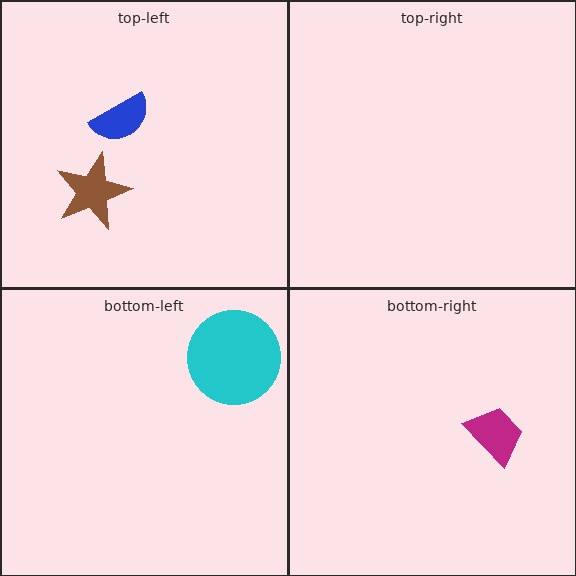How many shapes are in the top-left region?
2.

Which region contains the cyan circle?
The bottom-left region.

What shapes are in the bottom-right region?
The magenta trapezoid.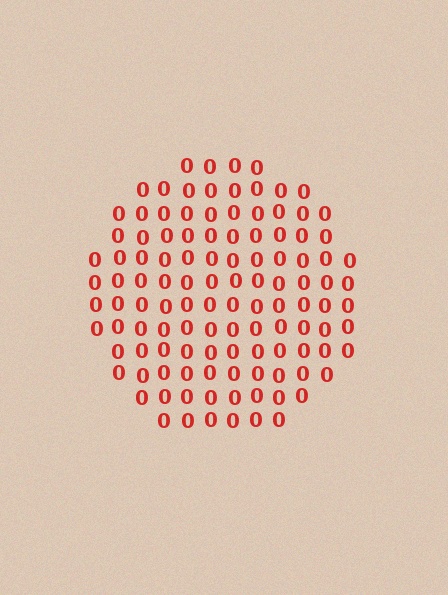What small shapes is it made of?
It is made of small digit 0's.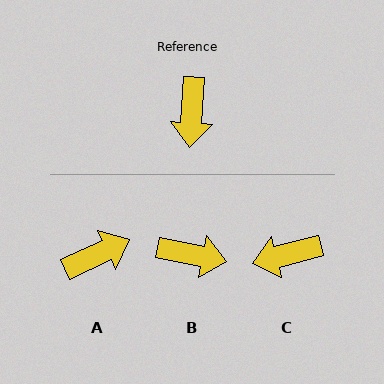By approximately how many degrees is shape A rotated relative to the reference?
Approximately 119 degrees counter-clockwise.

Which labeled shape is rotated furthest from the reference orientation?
A, about 119 degrees away.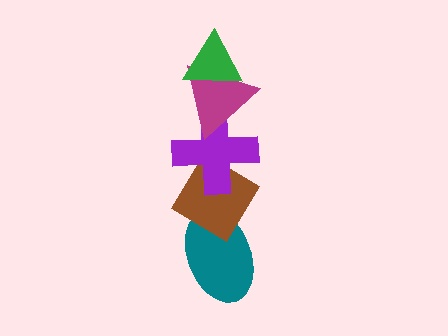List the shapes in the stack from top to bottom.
From top to bottom: the green triangle, the magenta triangle, the purple cross, the brown diamond, the teal ellipse.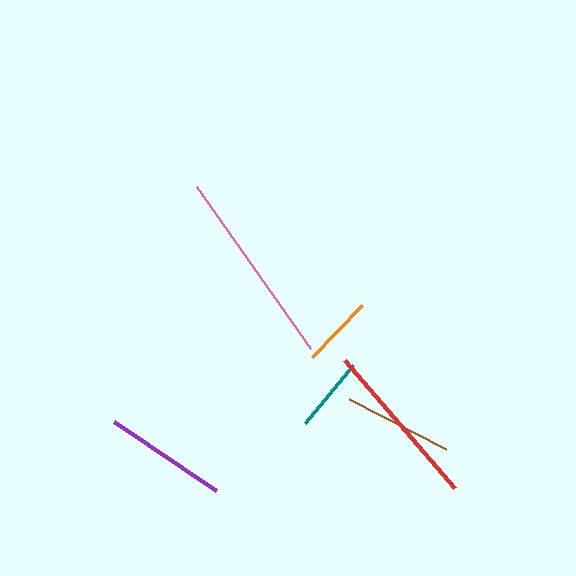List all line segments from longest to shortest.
From longest to shortest: pink, red, purple, brown, teal, orange.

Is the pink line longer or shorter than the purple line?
The pink line is longer than the purple line.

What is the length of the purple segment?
The purple segment is approximately 123 pixels long.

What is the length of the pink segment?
The pink segment is approximately 198 pixels long.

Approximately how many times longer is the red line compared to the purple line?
The red line is approximately 1.4 times the length of the purple line.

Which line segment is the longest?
The pink line is the longest at approximately 198 pixels.